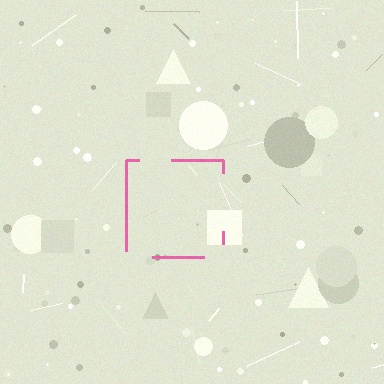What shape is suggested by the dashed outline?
The dashed outline suggests a square.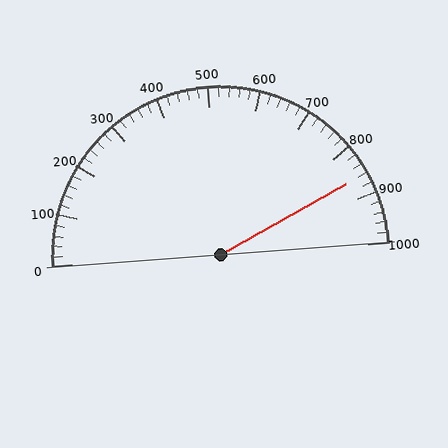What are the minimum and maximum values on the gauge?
The gauge ranges from 0 to 1000.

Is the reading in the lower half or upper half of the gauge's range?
The reading is in the upper half of the range (0 to 1000).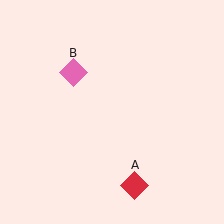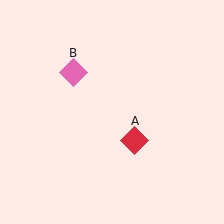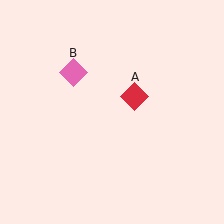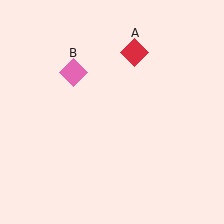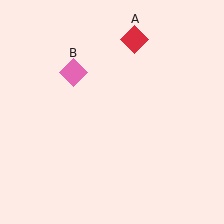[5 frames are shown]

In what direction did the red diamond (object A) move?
The red diamond (object A) moved up.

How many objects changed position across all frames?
1 object changed position: red diamond (object A).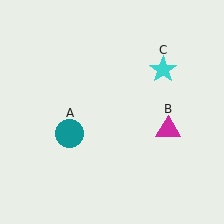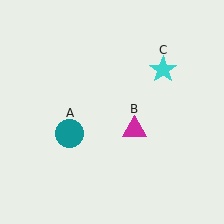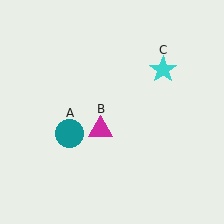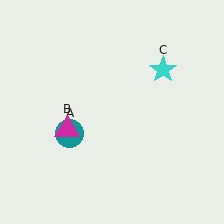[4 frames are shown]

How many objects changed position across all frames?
1 object changed position: magenta triangle (object B).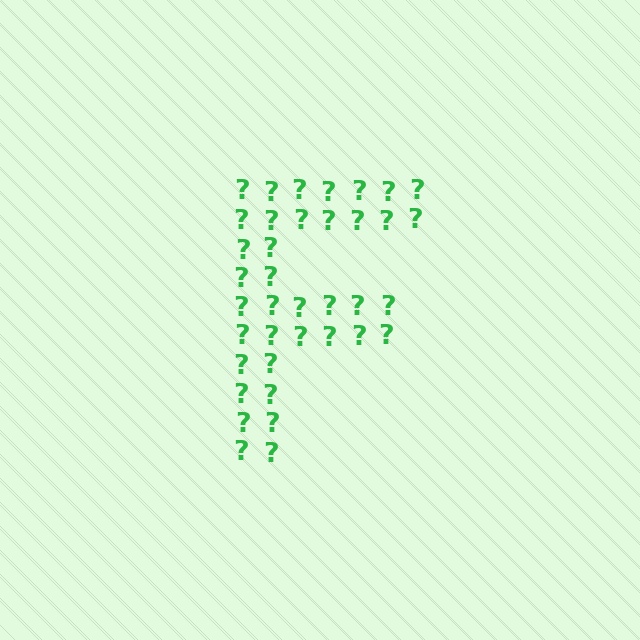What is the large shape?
The large shape is the letter F.